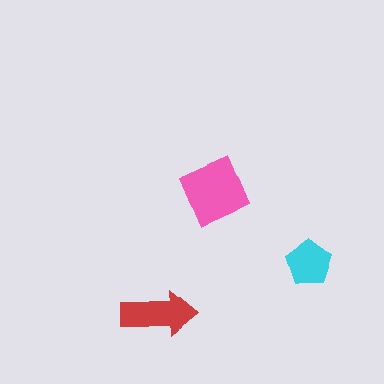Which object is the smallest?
The cyan pentagon.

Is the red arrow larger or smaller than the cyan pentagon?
Larger.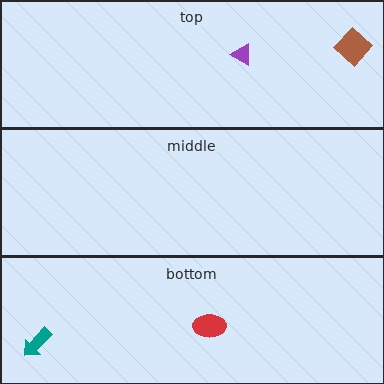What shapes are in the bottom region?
The teal arrow, the red ellipse.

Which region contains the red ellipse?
The bottom region.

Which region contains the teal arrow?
The bottom region.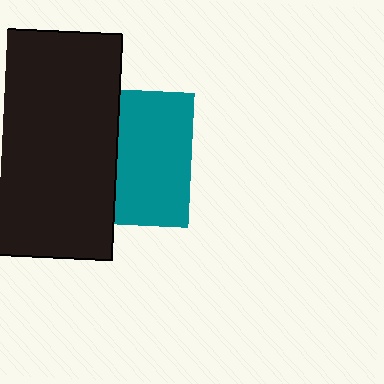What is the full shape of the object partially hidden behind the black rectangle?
The partially hidden object is a teal square.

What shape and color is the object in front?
The object in front is a black rectangle.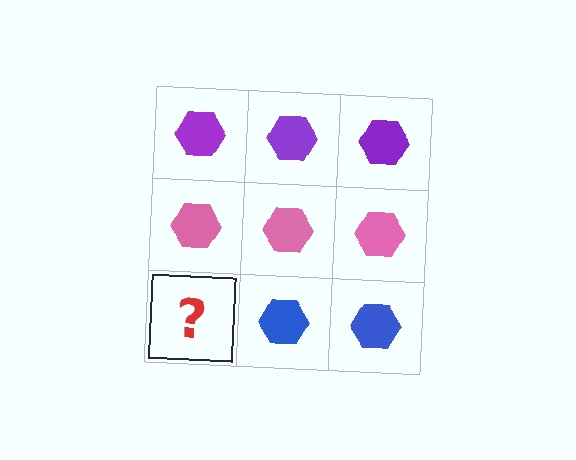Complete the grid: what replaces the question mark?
The question mark should be replaced with a blue hexagon.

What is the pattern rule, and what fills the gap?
The rule is that each row has a consistent color. The gap should be filled with a blue hexagon.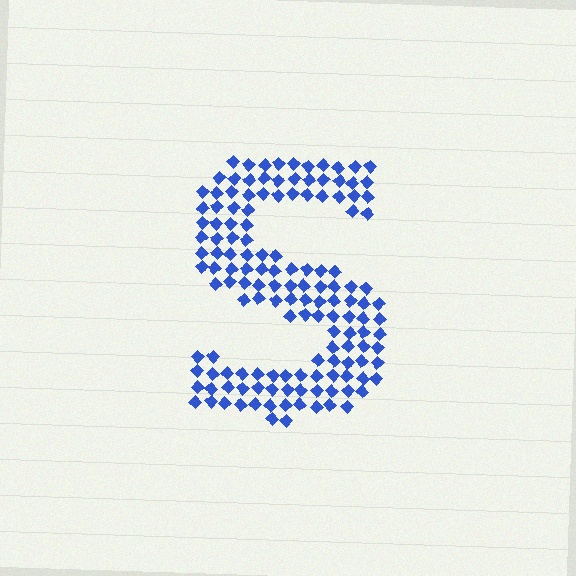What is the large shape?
The large shape is the letter S.